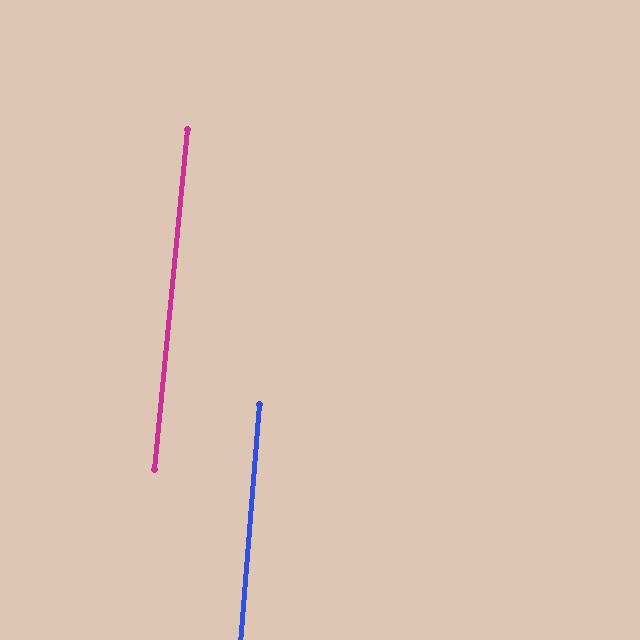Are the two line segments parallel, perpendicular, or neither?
Parallel — their directions differ by only 1.2°.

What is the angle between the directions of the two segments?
Approximately 1 degree.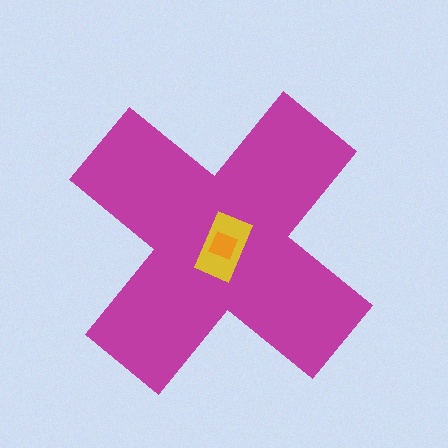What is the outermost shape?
The magenta cross.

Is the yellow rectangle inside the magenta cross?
Yes.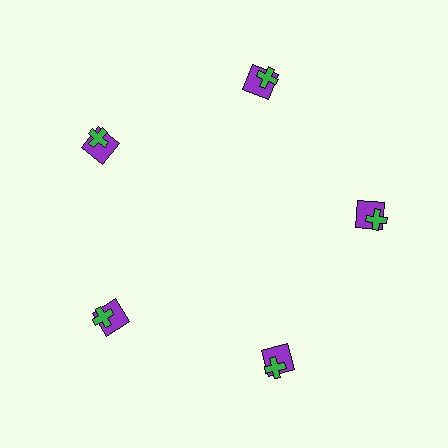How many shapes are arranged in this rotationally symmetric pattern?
There are 10 shapes, arranged in 5 groups of 2.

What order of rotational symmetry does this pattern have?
This pattern has 5-fold rotational symmetry.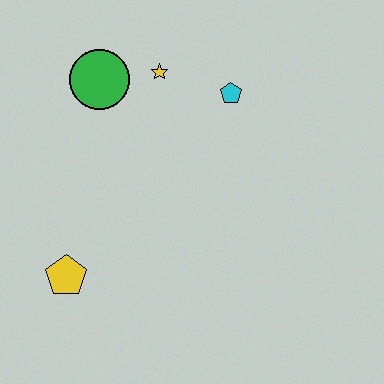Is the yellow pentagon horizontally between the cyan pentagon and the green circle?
No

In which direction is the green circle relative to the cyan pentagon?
The green circle is to the left of the cyan pentagon.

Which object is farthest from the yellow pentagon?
The cyan pentagon is farthest from the yellow pentagon.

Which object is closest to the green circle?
The yellow star is closest to the green circle.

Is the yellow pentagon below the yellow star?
Yes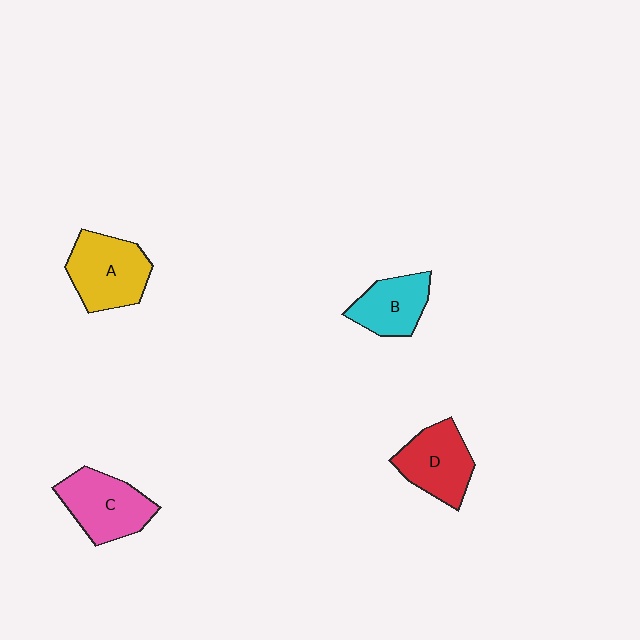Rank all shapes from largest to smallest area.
From largest to smallest: A (yellow), C (pink), D (red), B (cyan).